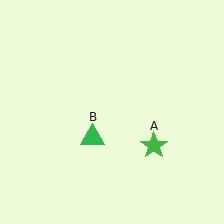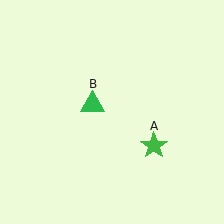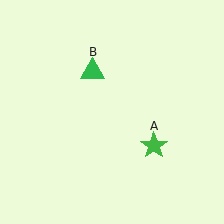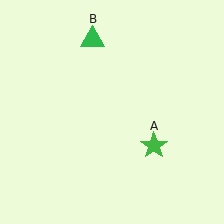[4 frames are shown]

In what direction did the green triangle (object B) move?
The green triangle (object B) moved up.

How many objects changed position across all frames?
1 object changed position: green triangle (object B).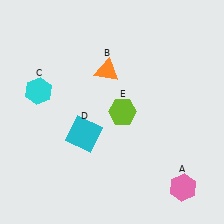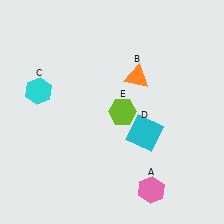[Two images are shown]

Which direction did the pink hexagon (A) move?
The pink hexagon (A) moved left.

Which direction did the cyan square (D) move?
The cyan square (D) moved right.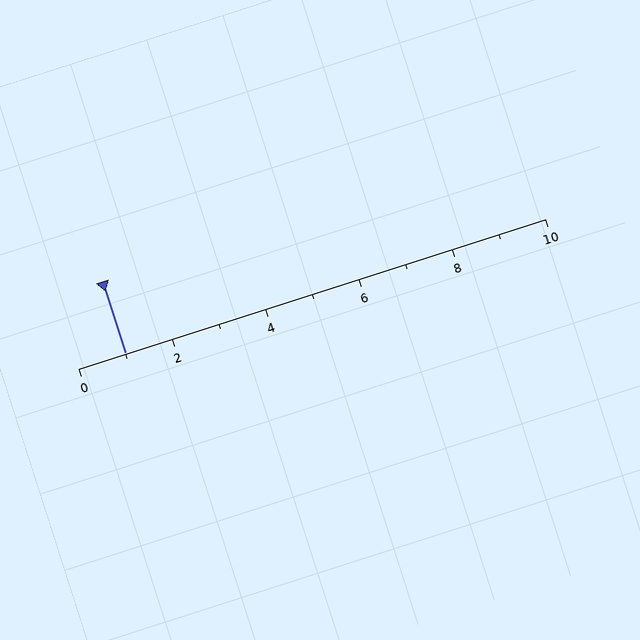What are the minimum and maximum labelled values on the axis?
The axis runs from 0 to 10.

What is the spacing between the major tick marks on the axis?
The major ticks are spaced 2 apart.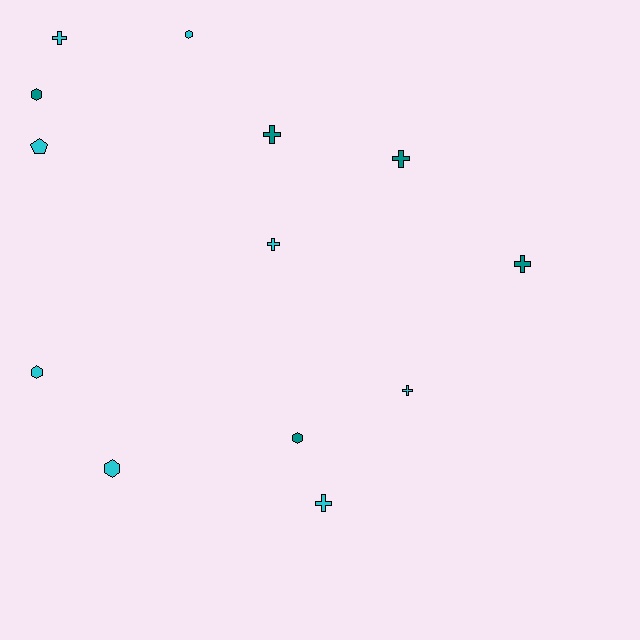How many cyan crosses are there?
There are 4 cyan crosses.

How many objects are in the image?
There are 13 objects.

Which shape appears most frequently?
Cross, with 7 objects.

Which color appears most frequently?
Cyan, with 8 objects.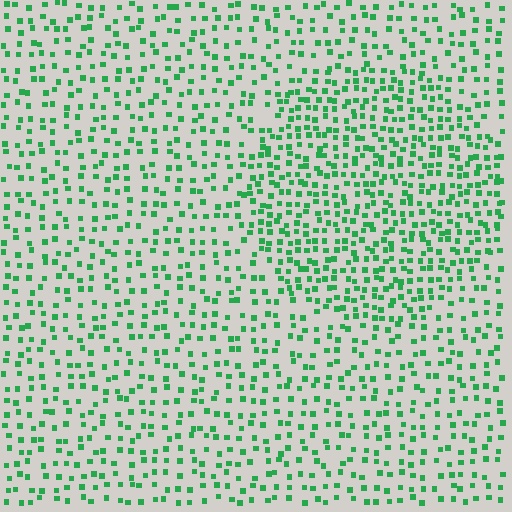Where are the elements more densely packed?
The elements are more densely packed inside the circle boundary.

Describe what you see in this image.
The image contains small green elements arranged at two different densities. A circle-shaped region is visible where the elements are more densely packed than the surrounding area.